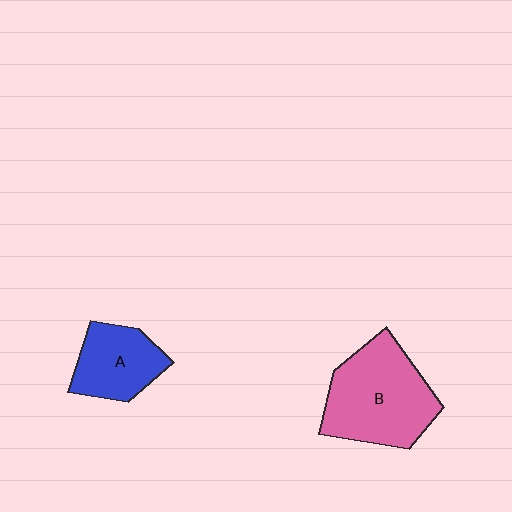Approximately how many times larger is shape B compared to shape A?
Approximately 1.7 times.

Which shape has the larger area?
Shape B (pink).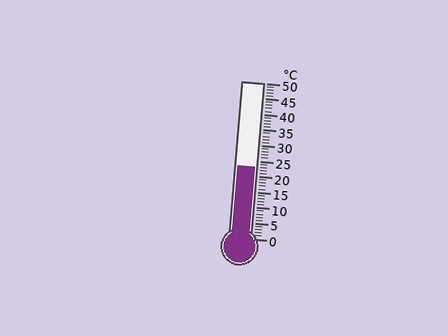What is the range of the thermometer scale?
The thermometer scale ranges from 0°C to 50°C.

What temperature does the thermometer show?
The thermometer shows approximately 23°C.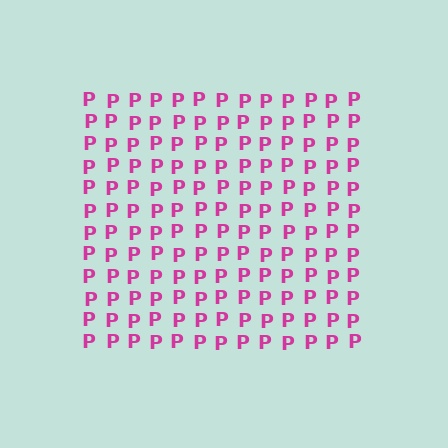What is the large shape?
The large shape is a square.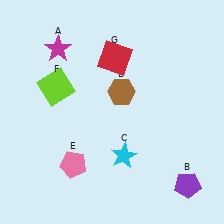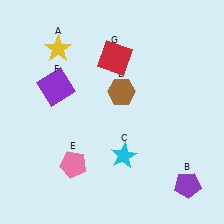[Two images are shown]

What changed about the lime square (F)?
In Image 1, F is lime. In Image 2, it changed to purple.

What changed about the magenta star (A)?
In Image 1, A is magenta. In Image 2, it changed to yellow.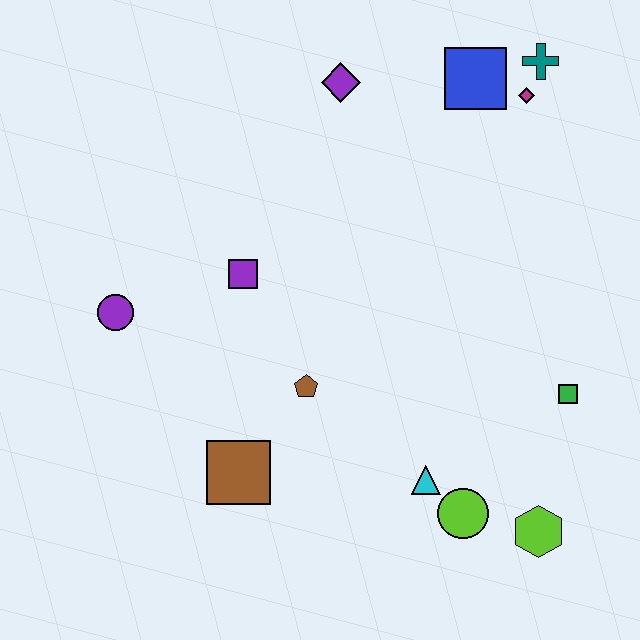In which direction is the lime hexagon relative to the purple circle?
The lime hexagon is to the right of the purple circle.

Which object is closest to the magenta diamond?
The teal cross is closest to the magenta diamond.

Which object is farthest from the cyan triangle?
The teal cross is farthest from the cyan triangle.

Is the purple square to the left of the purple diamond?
Yes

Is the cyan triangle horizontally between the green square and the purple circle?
Yes